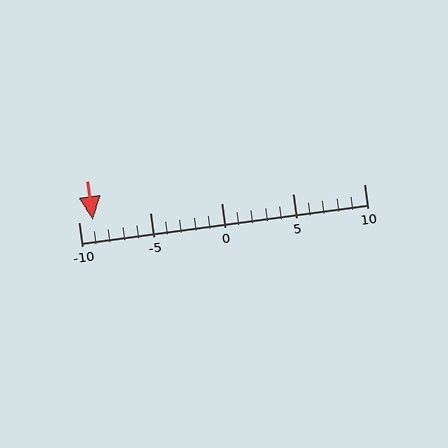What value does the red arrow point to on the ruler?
The red arrow points to approximately -9.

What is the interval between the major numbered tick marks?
The major tick marks are spaced 5 units apart.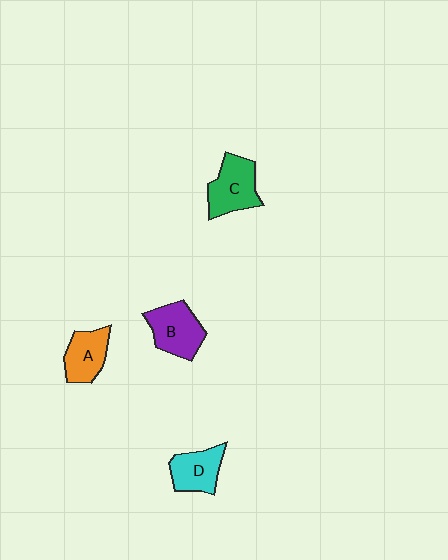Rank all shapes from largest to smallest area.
From largest to smallest: C (green), B (purple), D (cyan), A (orange).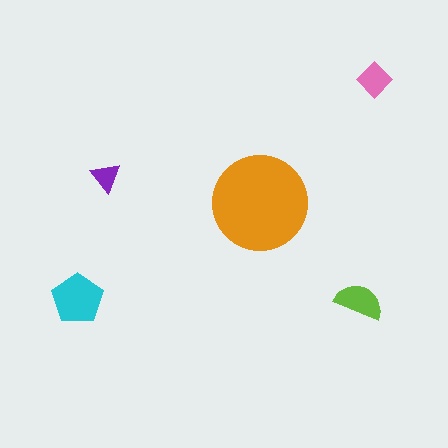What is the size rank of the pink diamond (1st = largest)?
4th.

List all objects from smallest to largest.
The purple triangle, the pink diamond, the lime semicircle, the cyan pentagon, the orange circle.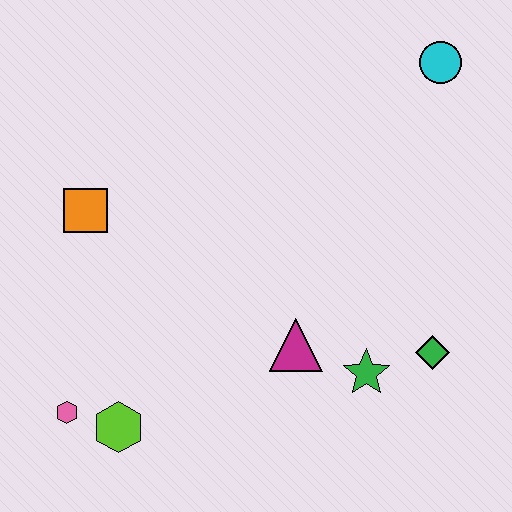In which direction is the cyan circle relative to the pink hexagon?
The cyan circle is to the right of the pink hexagon.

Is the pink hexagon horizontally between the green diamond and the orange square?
No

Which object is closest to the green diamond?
The green star is closest to the green diamond.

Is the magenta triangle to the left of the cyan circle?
Yes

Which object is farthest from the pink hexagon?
The cyan circle is farthest from the pink hexagon.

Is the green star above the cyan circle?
No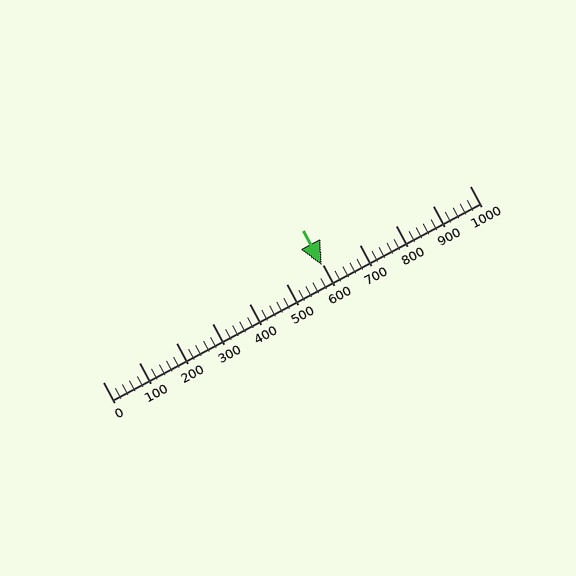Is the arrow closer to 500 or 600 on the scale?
The arrow is closer to 600.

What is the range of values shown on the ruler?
The ruler shows values from 0 to 1000.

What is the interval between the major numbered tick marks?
The major tick marks are spaced 100 units apart.